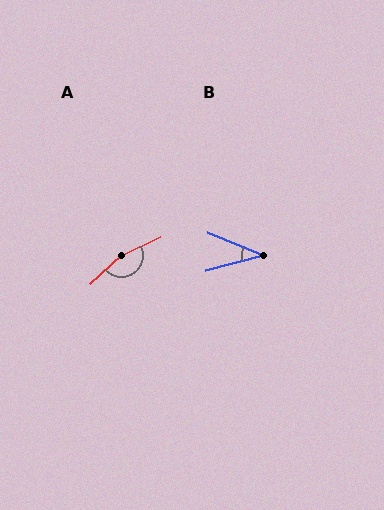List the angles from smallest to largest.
B (37°), A (162°).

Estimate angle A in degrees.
Approximately 162 degrees.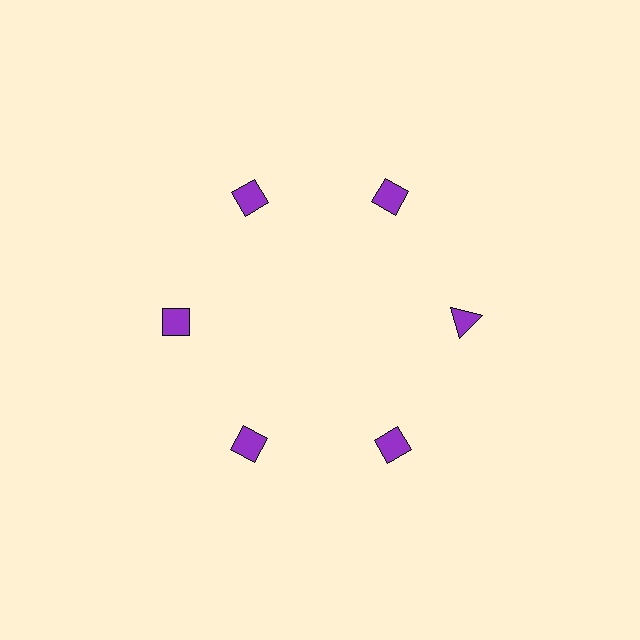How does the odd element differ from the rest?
It has a different shape: triangle instead of diamond.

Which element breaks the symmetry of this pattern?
The purple triangle at roughly the 3 o'clock position breaks the symmetry. All other shapes are purple diamonds.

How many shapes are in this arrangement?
There are 6 shapes arranged in a ring pattern.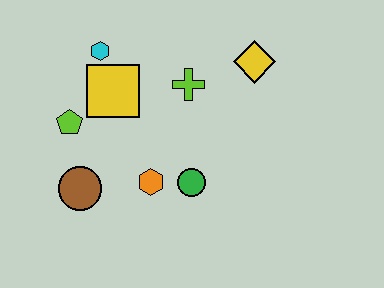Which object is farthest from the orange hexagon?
The yellow diamond is farthest from the orange hexagon.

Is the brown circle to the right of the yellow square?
No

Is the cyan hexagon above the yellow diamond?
Yes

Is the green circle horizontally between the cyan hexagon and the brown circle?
No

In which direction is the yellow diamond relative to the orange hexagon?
The yellow diamond is above the orange hexagon.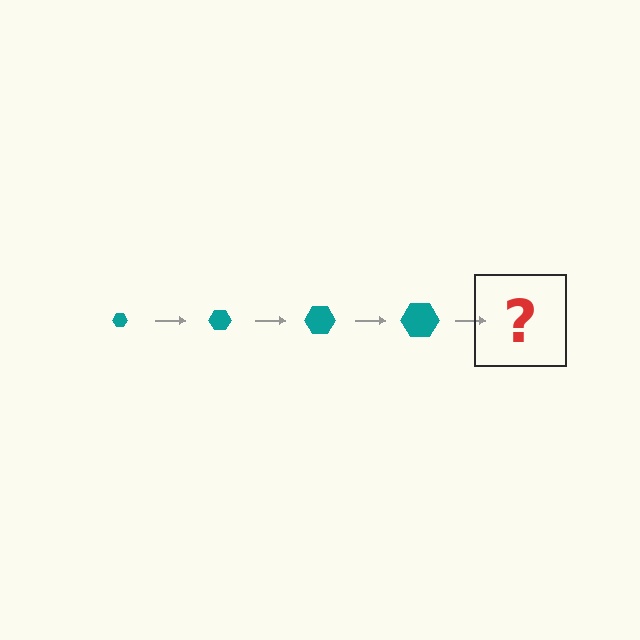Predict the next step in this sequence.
The next step is a teal hexagon, larger than the previous one.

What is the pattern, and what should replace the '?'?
The pattern is that the hexagon gets progressively larger each step. The '?' should be a teal hexagon, larger than the previous one.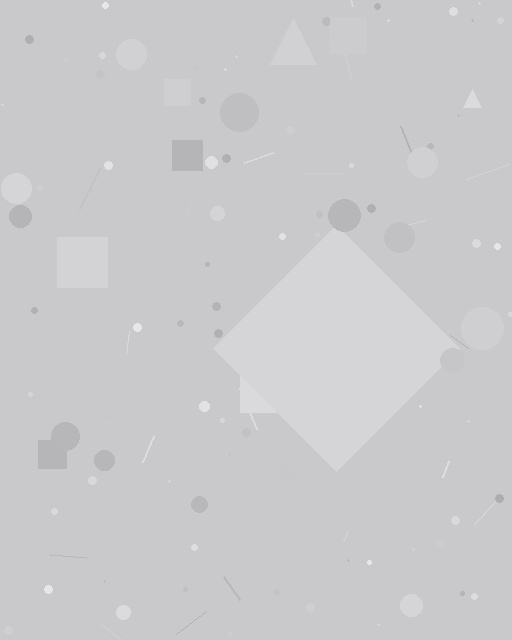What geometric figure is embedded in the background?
A diamond is embedded in the background.